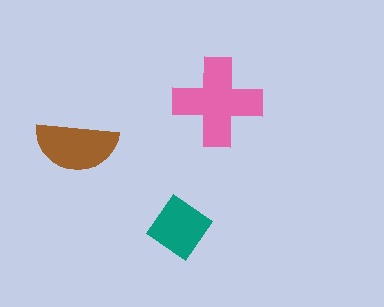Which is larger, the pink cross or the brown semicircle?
The pink cross.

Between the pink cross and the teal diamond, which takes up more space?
The pink cross.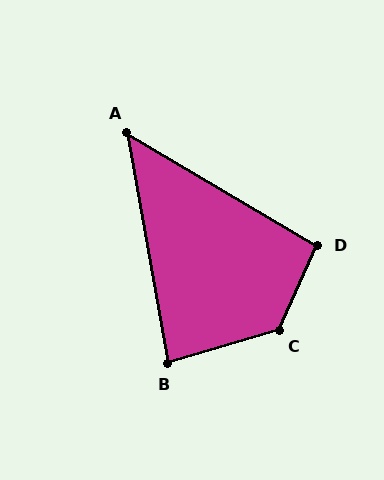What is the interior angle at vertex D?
Approximately 96 degrees (obtuse).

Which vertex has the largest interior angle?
C, at approximately 131 degrees.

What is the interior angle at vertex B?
Approximately 84 degrees (acute).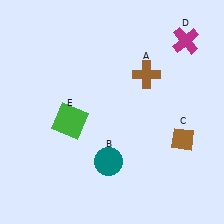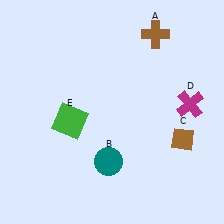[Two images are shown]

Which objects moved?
The objects that moved are: the brown cross (A), the magenta cross (D).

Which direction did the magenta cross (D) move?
The magenta cross (D) moved down.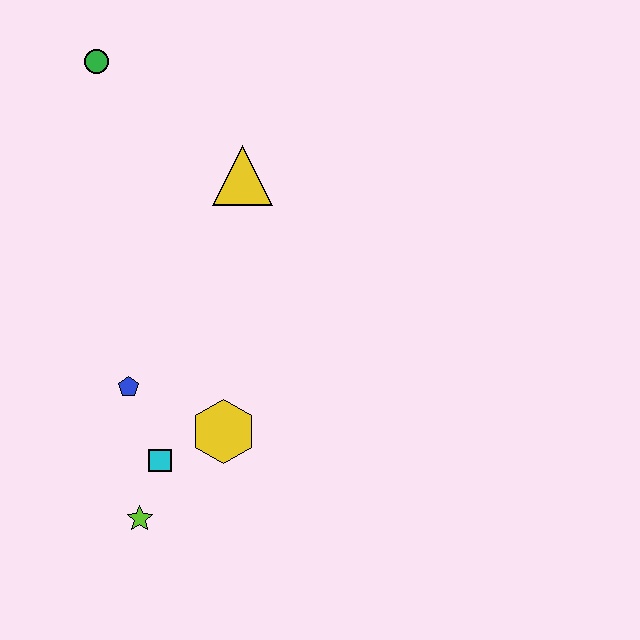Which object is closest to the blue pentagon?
The cyan square is closest to the blue pentagon.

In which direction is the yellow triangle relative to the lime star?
The yellow triangle is above the lime star.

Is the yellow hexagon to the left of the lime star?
No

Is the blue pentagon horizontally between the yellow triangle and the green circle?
Yes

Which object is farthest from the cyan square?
The green circle is farthest from the cyan square.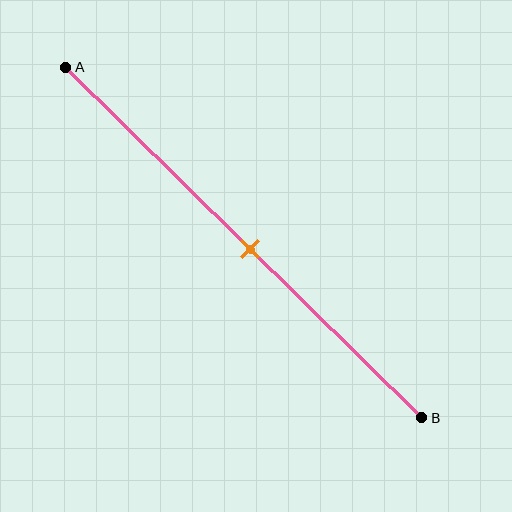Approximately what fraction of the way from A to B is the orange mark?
The orange mark is approximately 50% of the way from A to B.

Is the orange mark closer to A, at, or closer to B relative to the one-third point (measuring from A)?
The orange mark is closer to point B than the one-third point of segment AB.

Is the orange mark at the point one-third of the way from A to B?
No, the mark is at about 50% from A, not at the 33% one-third point.